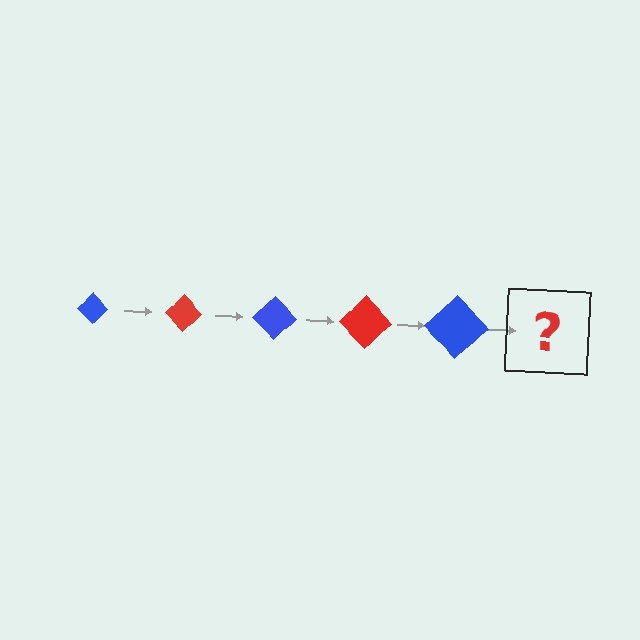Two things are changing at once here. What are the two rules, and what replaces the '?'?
The two rules are that the diamond grows larger each step and the color cycles through blue and red. The '?' should be a red diamond, larger than the previous one.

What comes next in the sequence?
The next element should be a red diamond, larger than the previous one.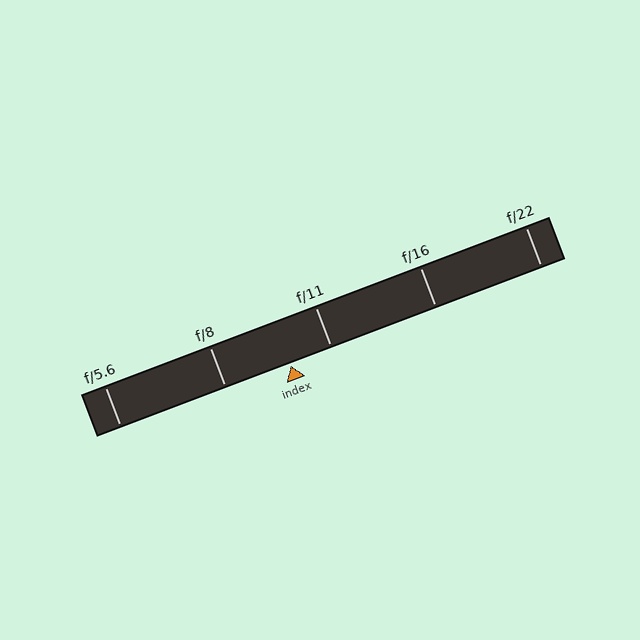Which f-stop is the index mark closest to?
The index mark is closest to f/11.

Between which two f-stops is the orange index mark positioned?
The index mark is between f/8 and f/11.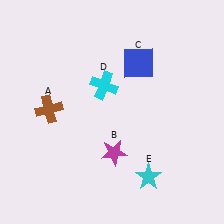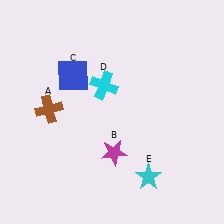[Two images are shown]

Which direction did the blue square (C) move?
The blue square (C) moved left.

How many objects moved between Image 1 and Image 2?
1 object moved between the two images.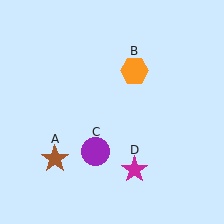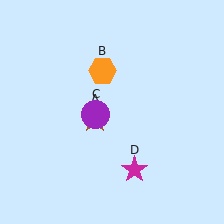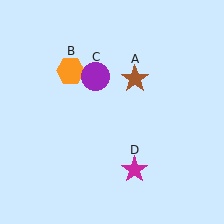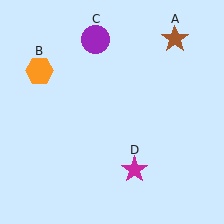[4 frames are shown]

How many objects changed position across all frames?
3 objects changed position: brown star (object A), orange hexagon (object B), purple circle (object C).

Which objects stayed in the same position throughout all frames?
Magenta star (object D) remained stationary.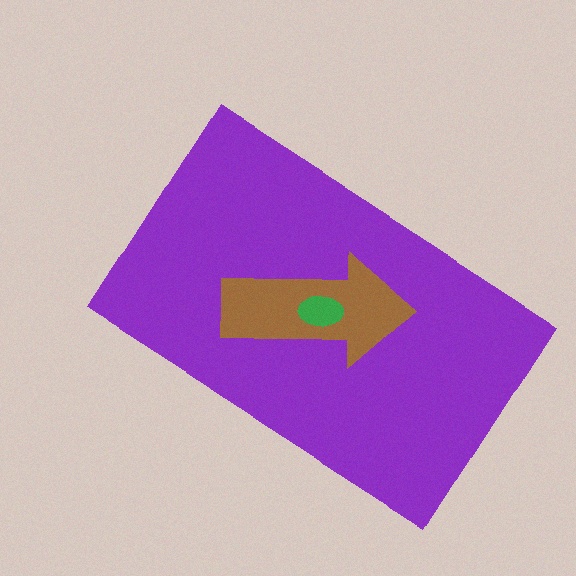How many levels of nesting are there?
3.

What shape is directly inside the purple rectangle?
The brown arrow.